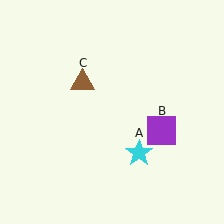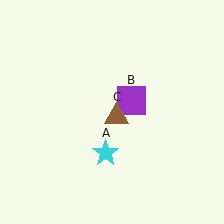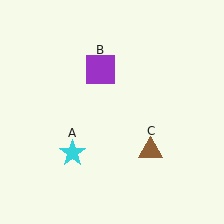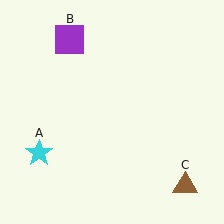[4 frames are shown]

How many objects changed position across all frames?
3 objects changed position: cyan star (object A), purple square (object B), brown triangle (object C).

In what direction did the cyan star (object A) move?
The cyan star (object A) moved left.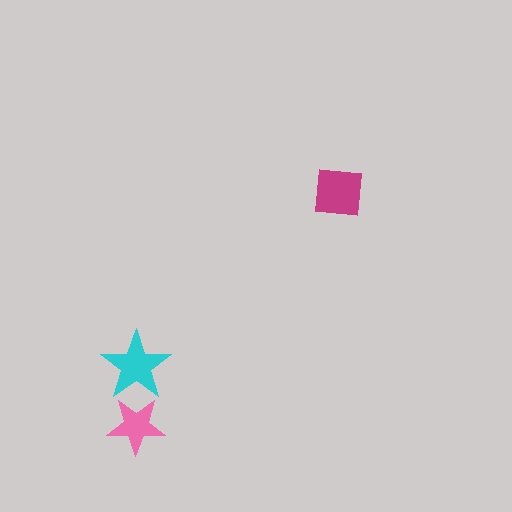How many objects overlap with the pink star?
1 object overlaps with the pink star.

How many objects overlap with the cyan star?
1 object overlaps with the cyan star.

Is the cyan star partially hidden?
No, no other shape covers it.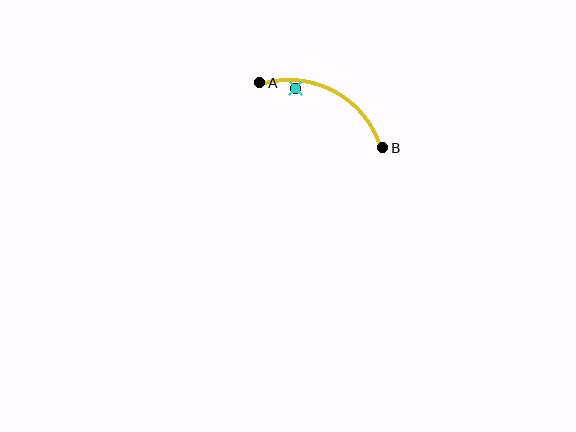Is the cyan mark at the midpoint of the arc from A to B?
No — the cyan mark does not lie on the arc at all. It sits slightly inside the curve.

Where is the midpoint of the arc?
The arc midpoint is the point on the curve farthest from the straight line joining A and B. It sits above that line.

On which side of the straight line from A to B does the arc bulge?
The arc bulges above the straight line connecting A and B.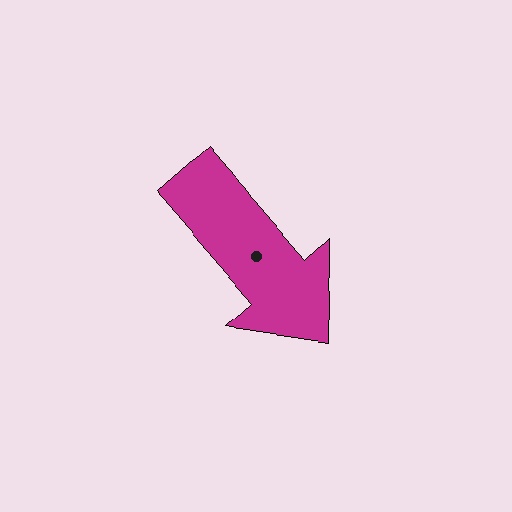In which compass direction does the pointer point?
Southeast.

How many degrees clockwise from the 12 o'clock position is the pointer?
Approximately 139 degrees.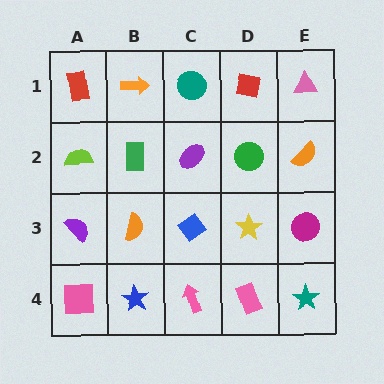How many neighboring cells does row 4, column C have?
3.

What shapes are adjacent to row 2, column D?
A red square (row 1, column D), a yellow star (row 3, column D), a purple ellipse (row 2, column C), an orange semicircle (row 2, column E).